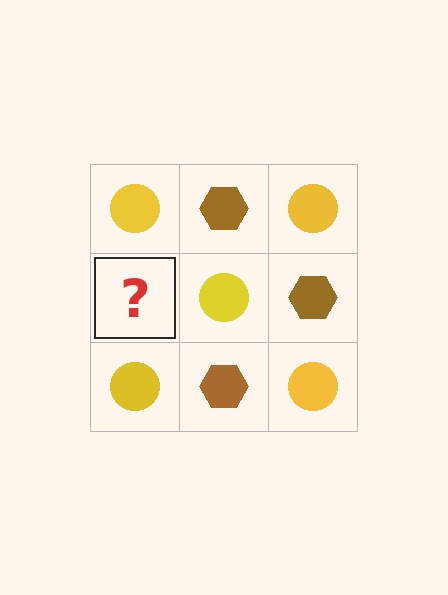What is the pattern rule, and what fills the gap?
The rule is that it alternates yellow circle and brown hexagon in a checkerboard pattern. The gap should be filled with a brown hexagon.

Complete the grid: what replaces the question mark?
The question mark should be replaced with a brown hexagon.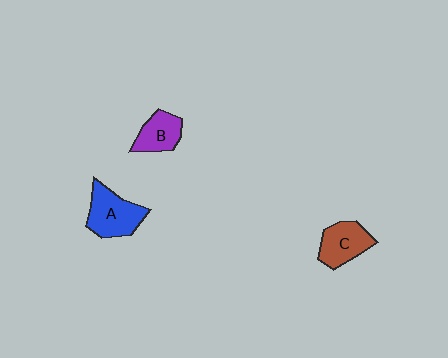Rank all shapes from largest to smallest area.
From largest to smallest: A (blue), C (brown), B (purple).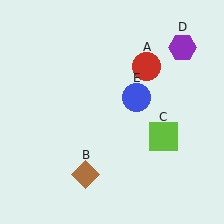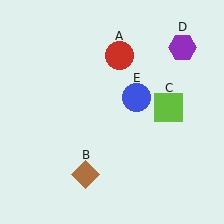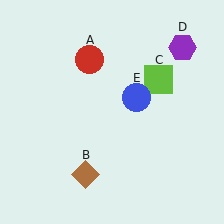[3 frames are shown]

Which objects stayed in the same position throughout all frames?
Brown diamond (object B) and purple hexagon (object D) and blue circle (object E) remained stationary.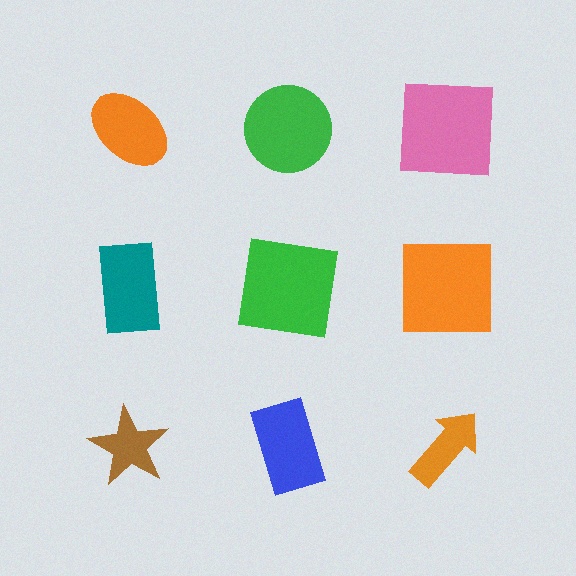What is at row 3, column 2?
A blue rectangle.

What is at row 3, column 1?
A brown star.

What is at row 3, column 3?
An orange arrow.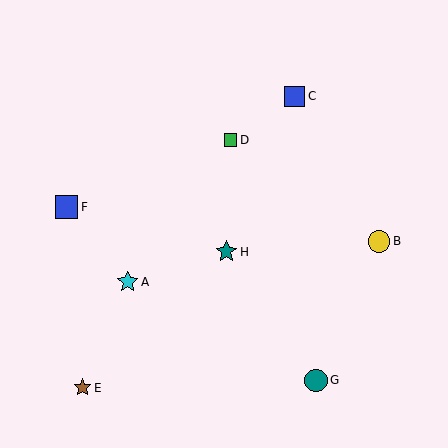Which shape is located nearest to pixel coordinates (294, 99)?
The blue square (labeled C) at (294, 96) is nearest to that location.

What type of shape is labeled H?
Shape H is a teal star.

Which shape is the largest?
The blue square (labeled F) is the largest.